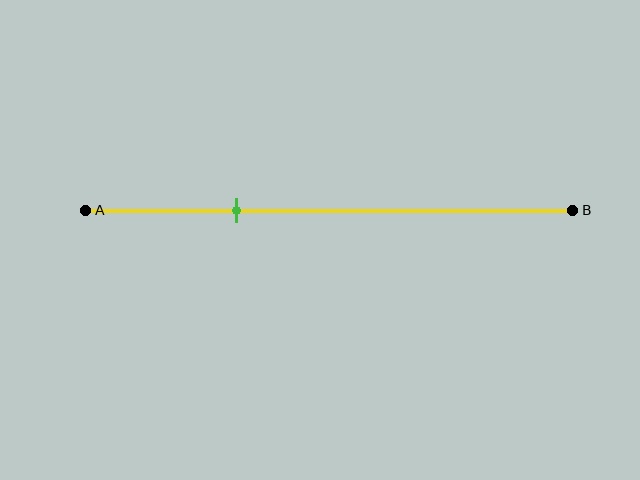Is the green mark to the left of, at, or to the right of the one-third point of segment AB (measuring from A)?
The green mark is approximately at the one-third point of segment AB.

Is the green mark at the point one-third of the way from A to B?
Yes, the mark is approximately at the one-third point.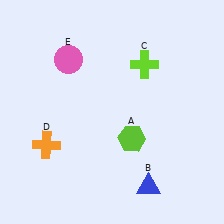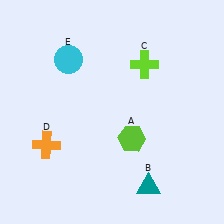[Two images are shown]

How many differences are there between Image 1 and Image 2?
There are 2 differences between the two images.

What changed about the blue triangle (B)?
In Image 1, B is blue. In Image 2, it changed to teal.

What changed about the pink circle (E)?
In Image 1, E is pink. In Image 2, it changed to cyan.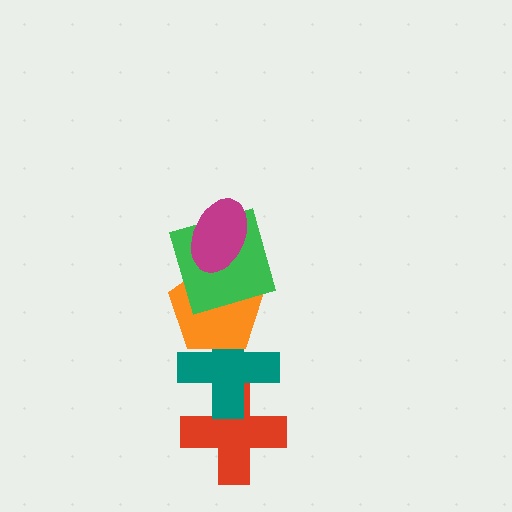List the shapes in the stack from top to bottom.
From top to bottom: the magenta ellipse, the green square, the orange pentagon, the teal cross, the red cross.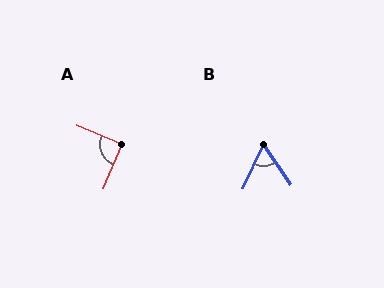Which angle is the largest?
A, at approximately 90 degrees.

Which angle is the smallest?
B, at approximately 59 degrees.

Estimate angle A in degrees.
Approximately 90 degrees.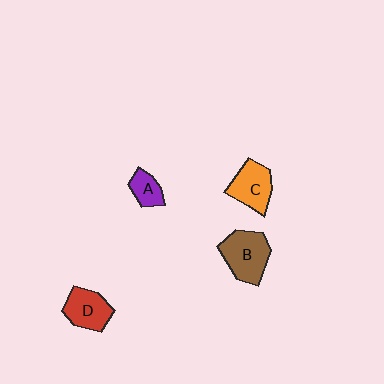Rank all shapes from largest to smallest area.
From largest to smallest: B (brown), C (orange), D (red), A (purple).